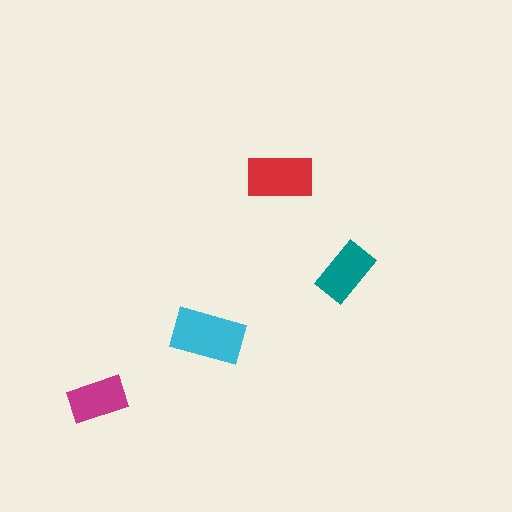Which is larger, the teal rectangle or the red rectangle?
The red one.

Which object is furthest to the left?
The magenta rectangle is leftmost.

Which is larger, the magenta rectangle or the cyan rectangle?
The cyan one.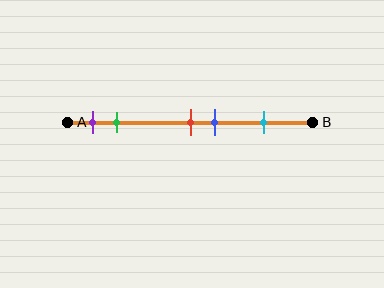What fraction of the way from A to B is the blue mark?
The blue mark is approximately 60% (0.6) of the way from A to B.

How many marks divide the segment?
There are 5 marks dividing the segment.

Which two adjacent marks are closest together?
The red and blue marks are the closest adjacent pair.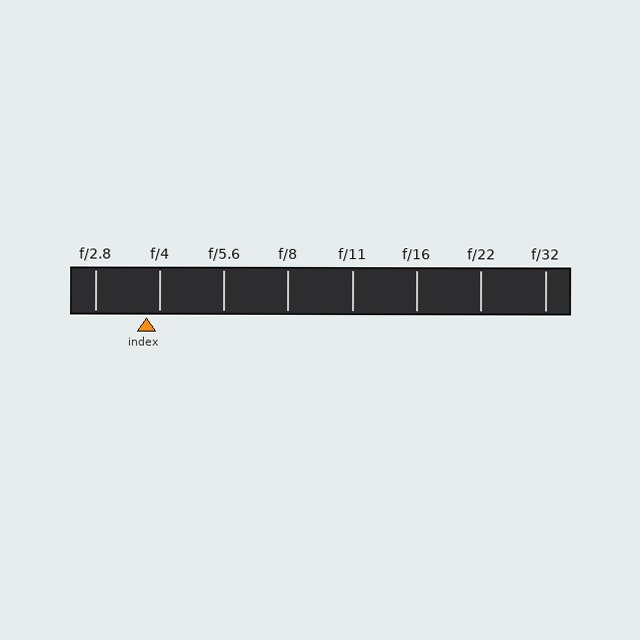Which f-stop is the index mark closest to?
The index mark is closest to f/4.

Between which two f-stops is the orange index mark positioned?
The index mark is between f/2.8 and f/4.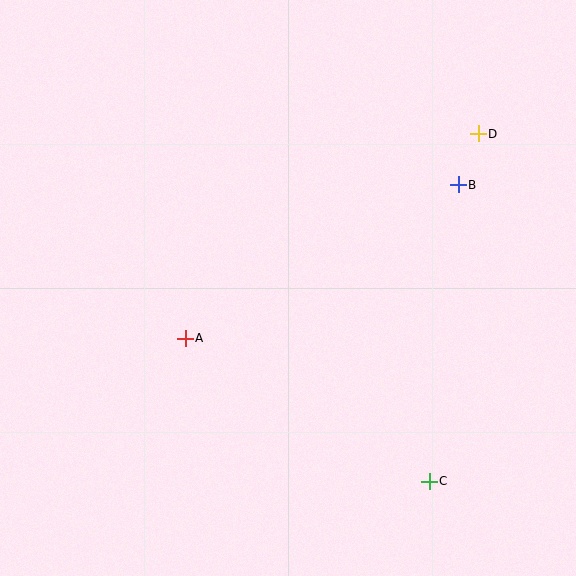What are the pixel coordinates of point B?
Point B is at (458, 185).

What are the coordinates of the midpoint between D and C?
The midpoint between D and C is at (454, 307).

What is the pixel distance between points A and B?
The distance between A and B is 313 pixels.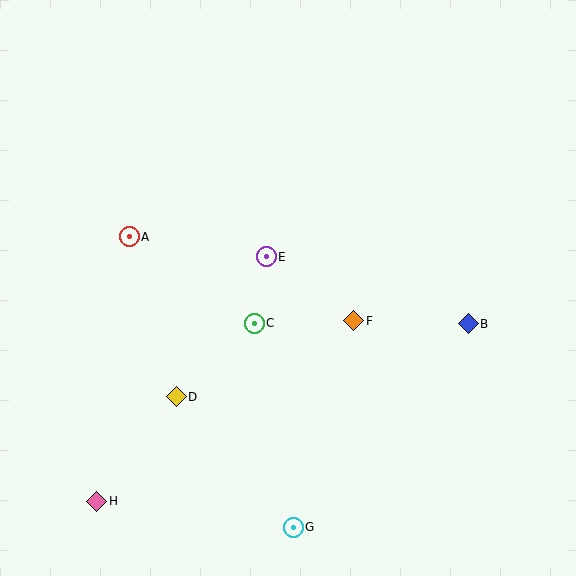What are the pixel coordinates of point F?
Point F is at (354, 321).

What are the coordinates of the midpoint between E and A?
The midpoint between E and A is at (198, 247).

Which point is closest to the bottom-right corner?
Point B is closest to the bottom-right corner.